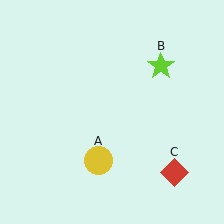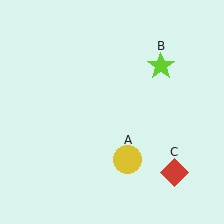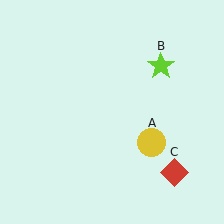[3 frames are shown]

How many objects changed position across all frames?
1 object changed position: yellow circle (object A).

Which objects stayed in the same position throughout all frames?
Lime star (object B) and red diamond (object C) remained stationary.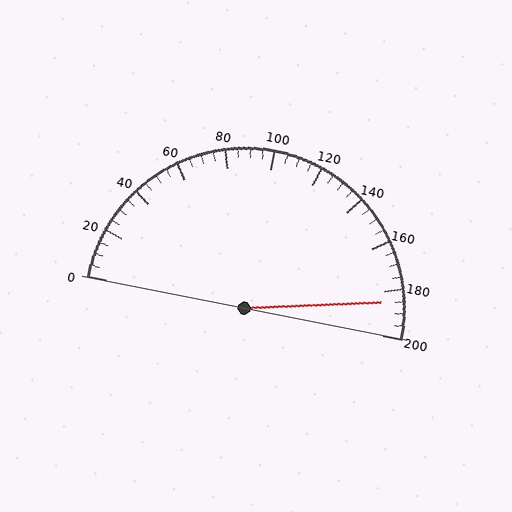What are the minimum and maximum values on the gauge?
The gauge ranges from 0 to 200.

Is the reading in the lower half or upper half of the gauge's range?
The reading is in the upper half of the range (0 to 200).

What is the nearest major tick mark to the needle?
The nearest major tick mark is 180.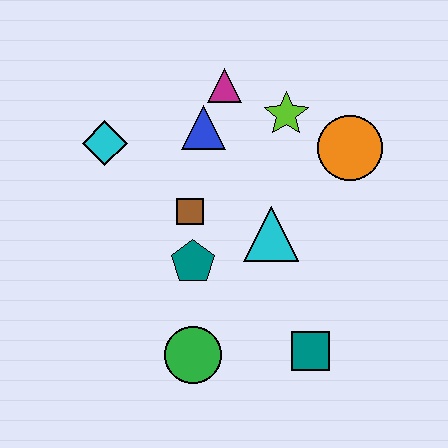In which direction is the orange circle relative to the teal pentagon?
The orange circle is to the right of the teal pentagon.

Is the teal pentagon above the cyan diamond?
No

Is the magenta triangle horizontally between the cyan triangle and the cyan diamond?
Yes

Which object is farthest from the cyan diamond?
The teal square is farthest from the cyan diamond.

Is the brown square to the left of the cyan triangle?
Yes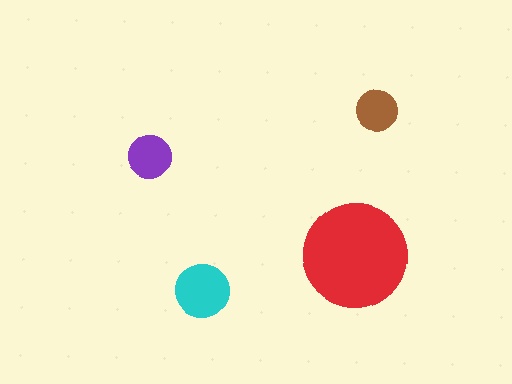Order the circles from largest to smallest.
the red one, the cyan one, the purple one, the brown one.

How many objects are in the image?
There are 4 objects in the image.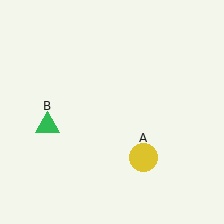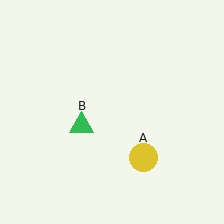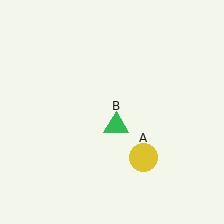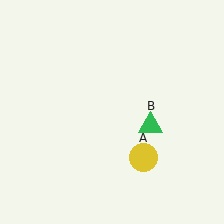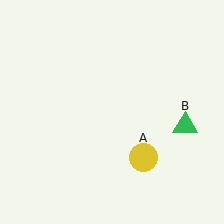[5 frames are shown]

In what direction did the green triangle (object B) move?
The green triangle (object B) moved right.